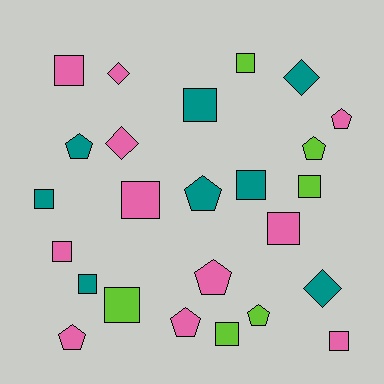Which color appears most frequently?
Pink, with 11 objects.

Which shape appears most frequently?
Square, with 13 objects.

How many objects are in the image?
There are 25 objects.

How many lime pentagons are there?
There are 2 lime pentagons.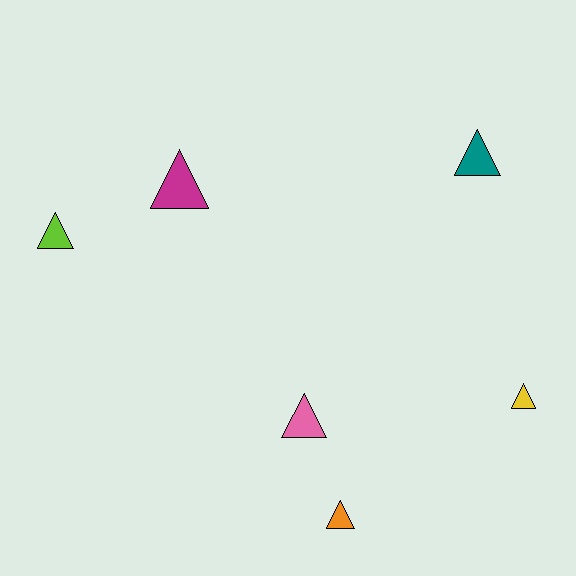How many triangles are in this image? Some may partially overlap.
There are 6 triangles.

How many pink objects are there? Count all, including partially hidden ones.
There is 1 pink object.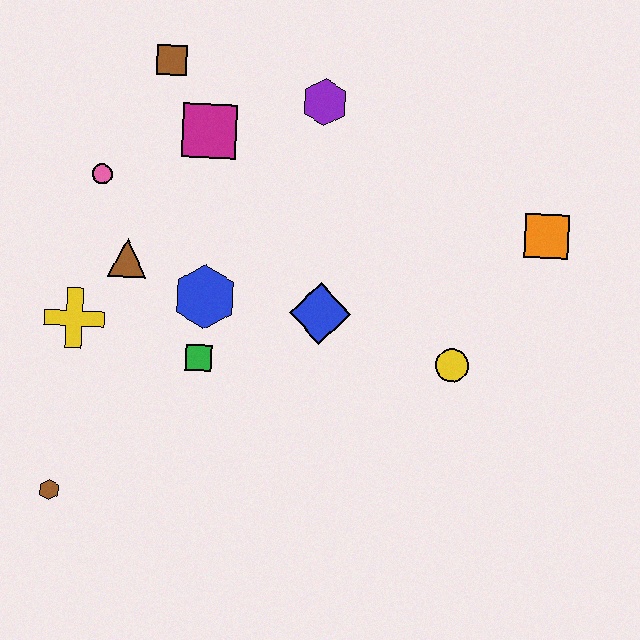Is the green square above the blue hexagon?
No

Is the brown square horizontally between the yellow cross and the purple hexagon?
Yes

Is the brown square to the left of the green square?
Yes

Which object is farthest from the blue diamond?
The brown hexagon is farthest from the blue diamond.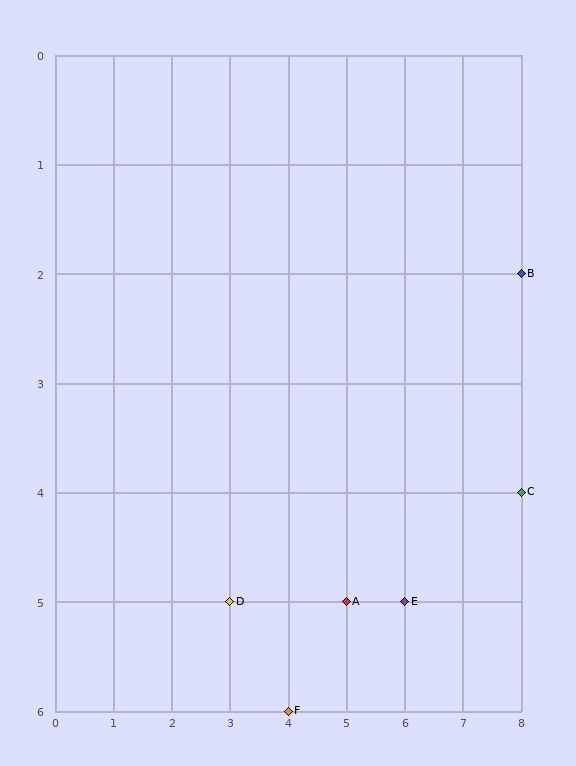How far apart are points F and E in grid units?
Points F and E are 2 columns and 1 row apart (about 2.2 grid units diagonally).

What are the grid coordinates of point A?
Point A is at grid coordinates (5, 5).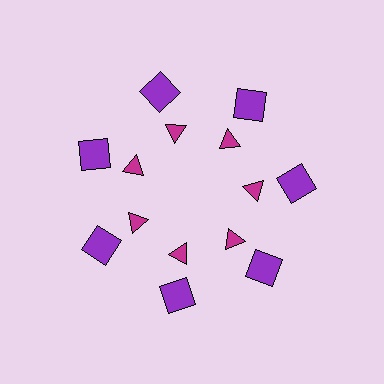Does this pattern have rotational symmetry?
Yes, this pattern has 7-fold rotational symmetry. It looks the same after rotating 51 degrees around the center.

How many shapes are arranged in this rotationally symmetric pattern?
There are 14 shapes, arranged in 7 groups of 2.